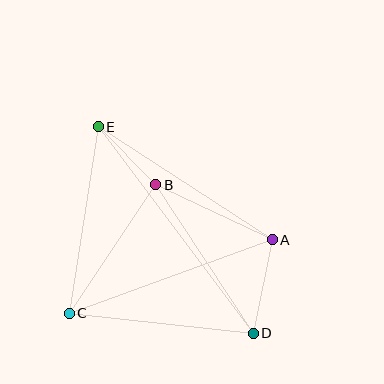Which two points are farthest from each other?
Points D and E are farthest from each other.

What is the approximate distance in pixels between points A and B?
The distance between A and B is approximately 128 pixels.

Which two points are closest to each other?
Points B and E are closest to each other.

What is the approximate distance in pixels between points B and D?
The distance between B and D is approximately 177 pixels.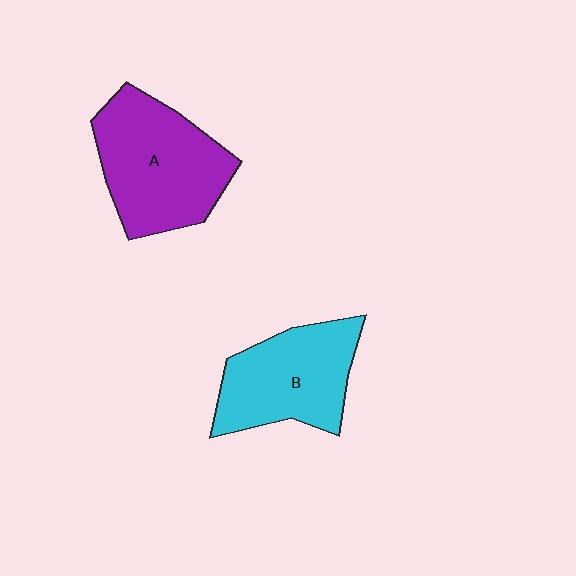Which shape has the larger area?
Shape A (purple).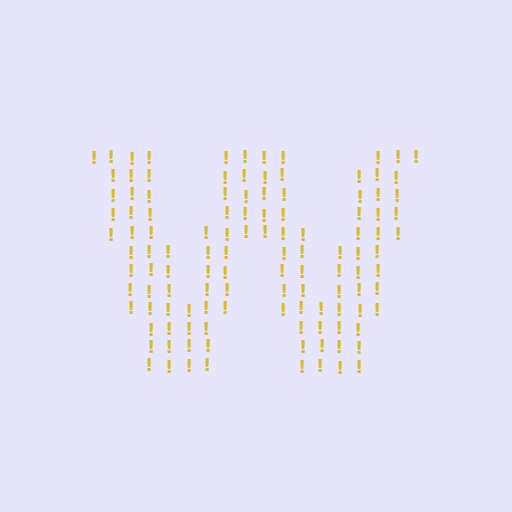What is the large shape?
The large shape is the letter W.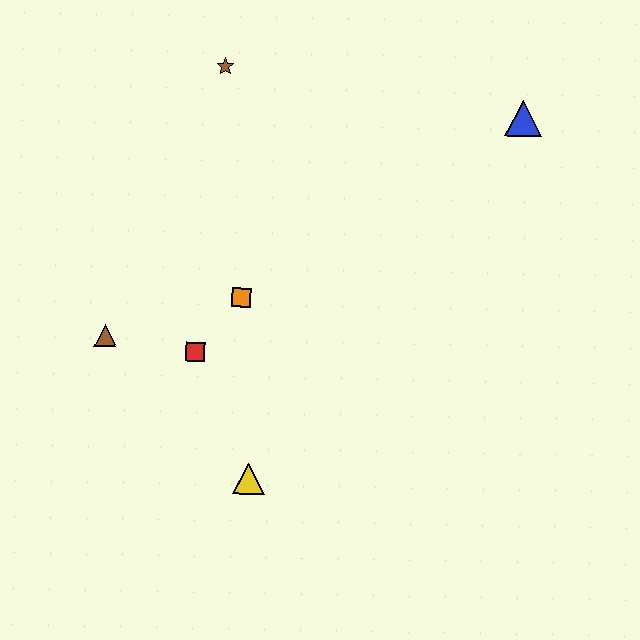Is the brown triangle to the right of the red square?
No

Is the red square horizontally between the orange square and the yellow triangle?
No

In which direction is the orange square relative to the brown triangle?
The orange square is to the right of the brown triangle.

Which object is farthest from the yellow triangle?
The blue triangle is farthest from the yellow triangle.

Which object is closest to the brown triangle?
The red square is closest to the brown triangle.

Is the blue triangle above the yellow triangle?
Yes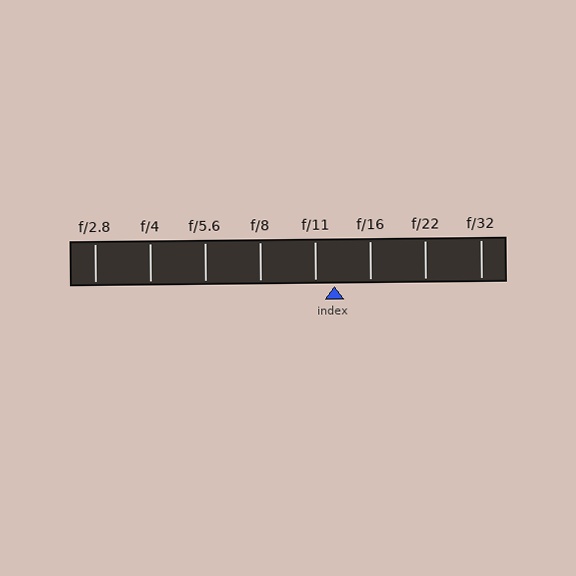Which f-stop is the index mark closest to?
The index mark is closest to f/11.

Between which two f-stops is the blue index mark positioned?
The index mark is between f/11 and f/16.